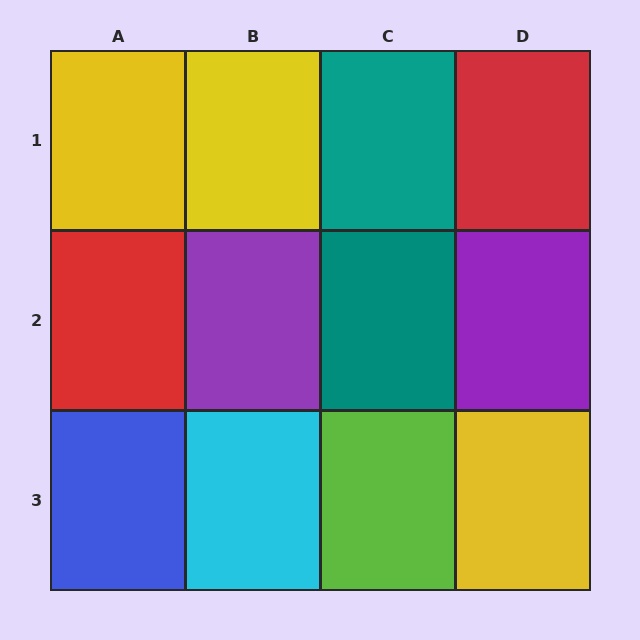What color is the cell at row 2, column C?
Teal.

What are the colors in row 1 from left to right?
Yellow, yellow, teal, red.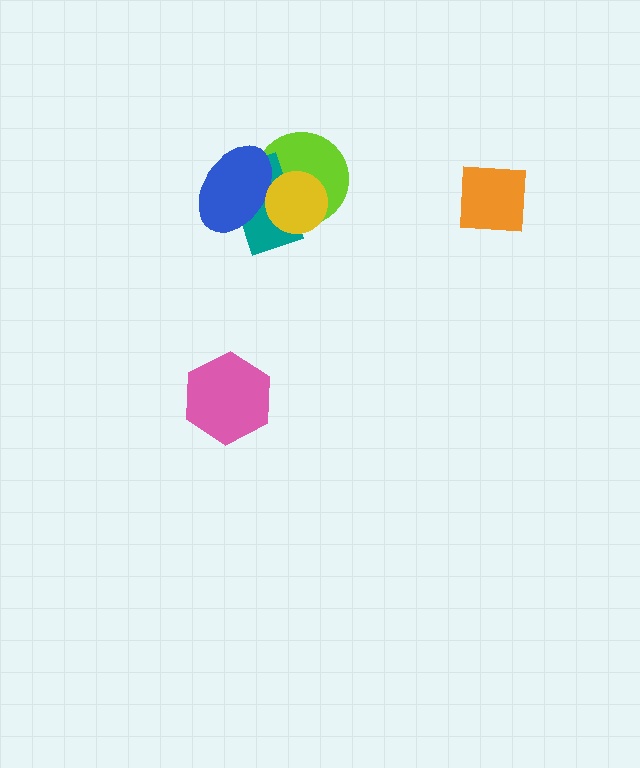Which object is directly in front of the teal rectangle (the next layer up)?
The blue ellipse is directly in front of the teal rectangle.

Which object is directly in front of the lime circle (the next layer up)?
The teal rectangle is directly in front of the lime circle.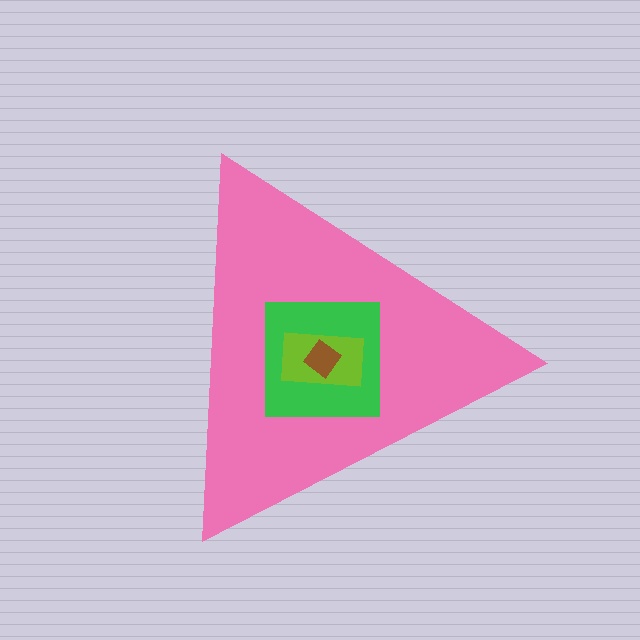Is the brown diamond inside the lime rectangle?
Yes.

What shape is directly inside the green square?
The lime rectangle.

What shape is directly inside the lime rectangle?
The brown diamond.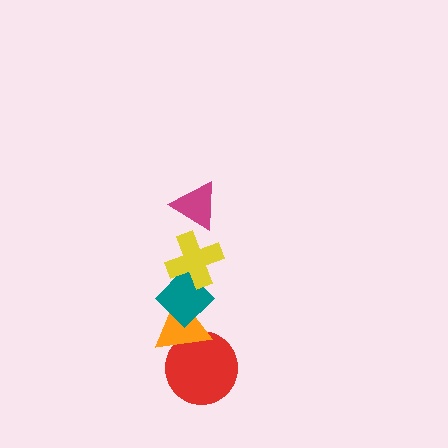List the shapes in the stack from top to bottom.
From top to bottom: the magenta triangle, the yellow cross, the teal diamond, the orange triangle, the red circle.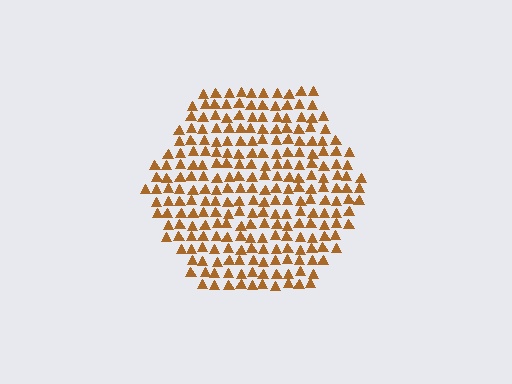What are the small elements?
The small elements are triangles.